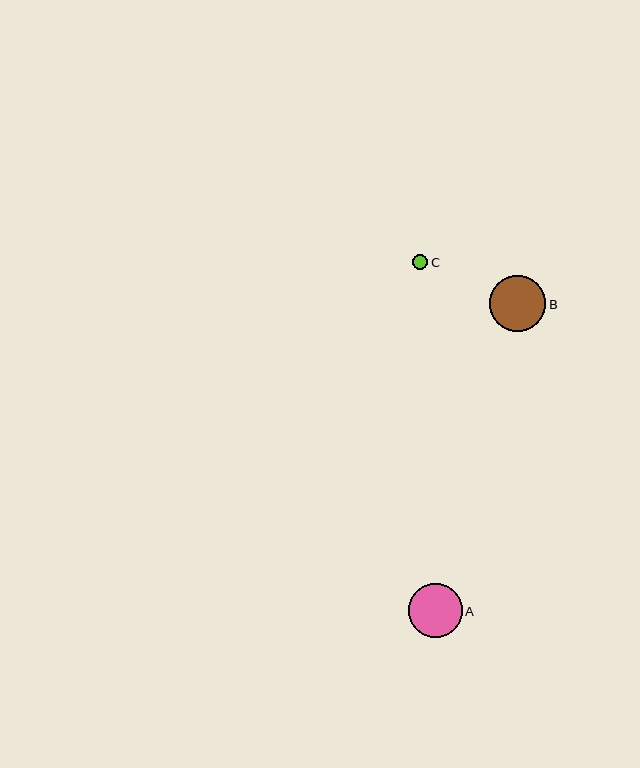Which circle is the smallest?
Circle C is the smallest with a size of approximately 15 pixels.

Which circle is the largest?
Circle B is the largest with a size of approximately 56 pixels.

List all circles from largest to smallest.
From largest to smallest: B, A, C.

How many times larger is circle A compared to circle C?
Circle A is approximately 3.5 times the size of circle C.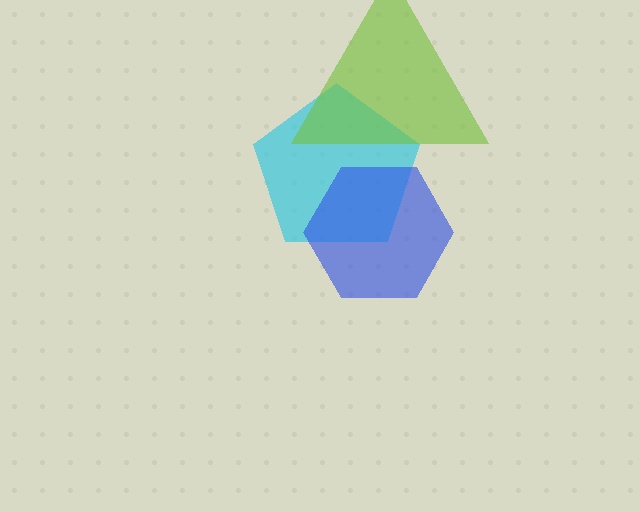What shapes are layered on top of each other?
The layered shapes are: a cyan pentagon, a lime triangle, a blue hexagon.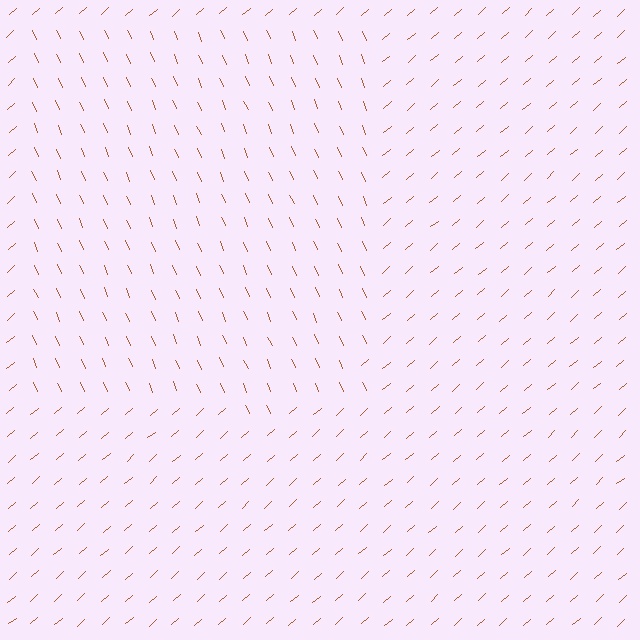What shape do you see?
I see a rectangle.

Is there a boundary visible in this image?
Yes, there is a texture boundary formed by a change in line orientation.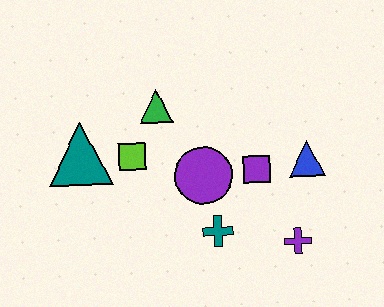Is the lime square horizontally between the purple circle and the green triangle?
No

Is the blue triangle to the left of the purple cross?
No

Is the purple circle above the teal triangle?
No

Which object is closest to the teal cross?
The purple circle is closest to the teal cross.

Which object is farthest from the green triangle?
The purple cross is farthest from the green triangle.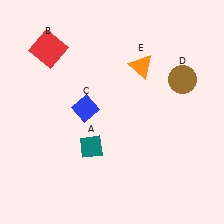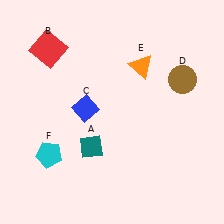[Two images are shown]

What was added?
A cyan pentagon (F) was added in Image 2.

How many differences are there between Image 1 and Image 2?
There is 1 difference between the two images.